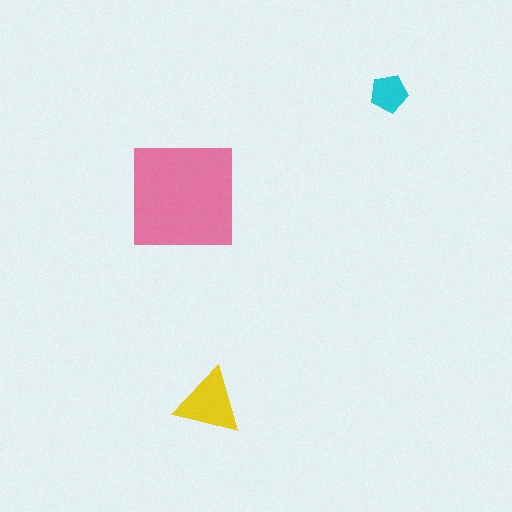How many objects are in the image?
There are 3 objects in the image.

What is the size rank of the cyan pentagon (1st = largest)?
3rd.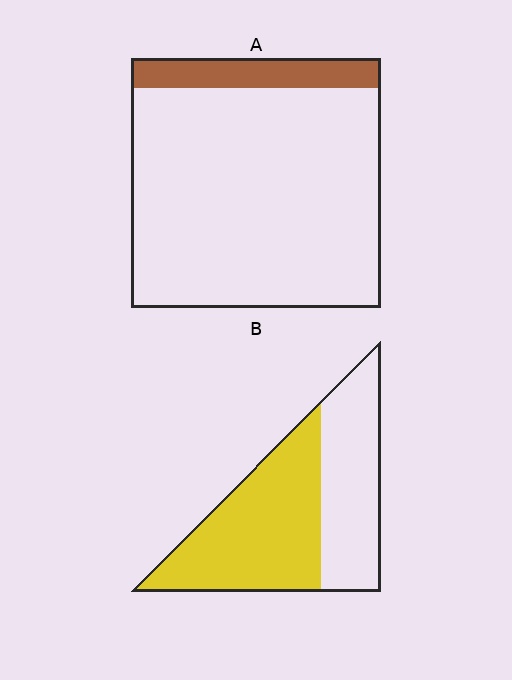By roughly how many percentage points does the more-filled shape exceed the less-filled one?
By roughly 45 percentage points (B over A).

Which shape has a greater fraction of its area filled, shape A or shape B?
Shape B.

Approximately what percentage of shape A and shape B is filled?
A is approximately 10% and B is approximately 60%.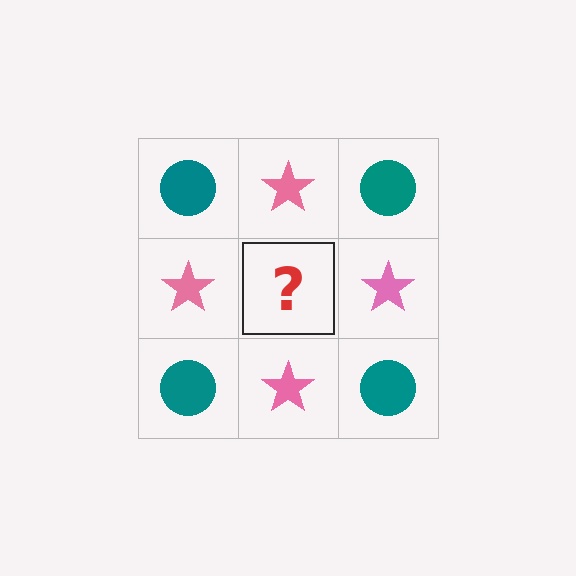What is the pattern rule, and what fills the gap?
The rule is that it alternates teal circle and pink star in a checkerboard pattern. The gap should be filled with a teal circle.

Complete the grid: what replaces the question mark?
The question mark should be replaced with a teal circle.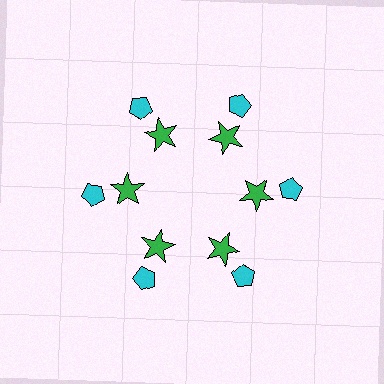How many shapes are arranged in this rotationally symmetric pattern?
There are 12 shapes, arranged in 6 groups of 2.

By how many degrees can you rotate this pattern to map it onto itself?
The pattern maps onto itself every 60 degrees of rotation.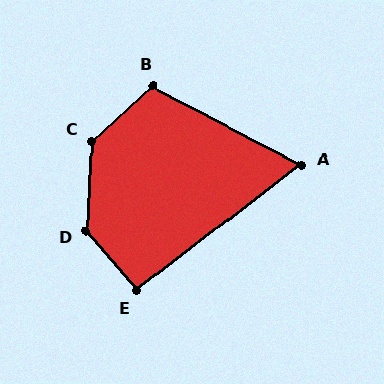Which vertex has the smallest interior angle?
A, at approximately 65 degrees.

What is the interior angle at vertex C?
Approximately 135 degrees (obtuse).